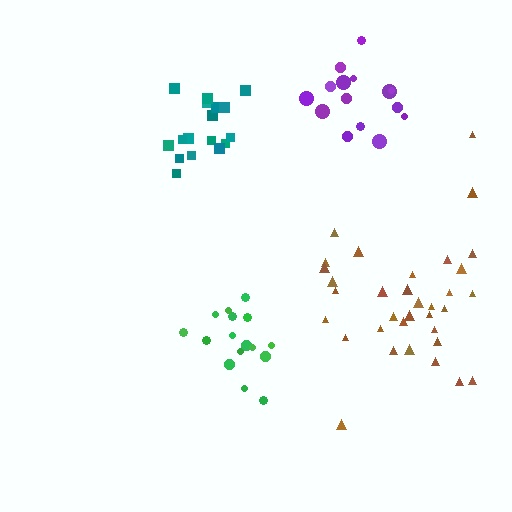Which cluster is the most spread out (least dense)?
Brown.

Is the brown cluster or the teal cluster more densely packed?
Teal.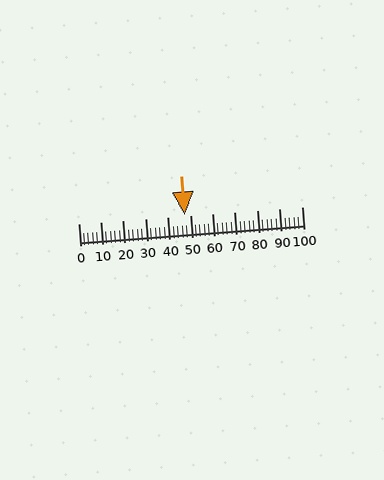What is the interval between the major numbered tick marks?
The major tick marks are spaced 10 units apart.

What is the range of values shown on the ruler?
The ruler shows values from 0 to 100.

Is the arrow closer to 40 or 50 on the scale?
The arrow is closer to 50.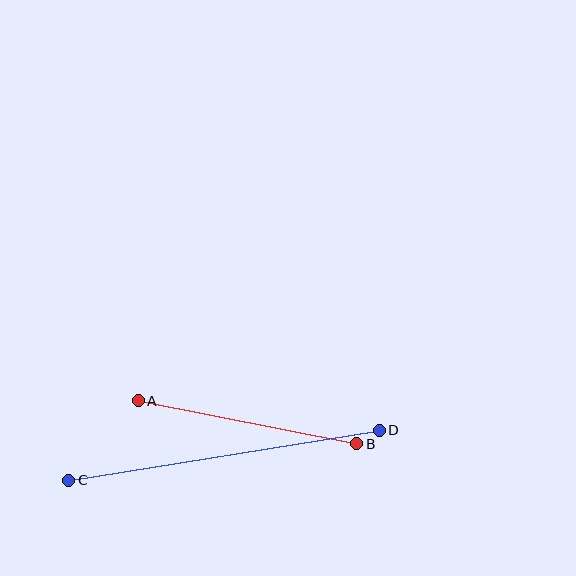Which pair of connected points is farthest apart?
Points C and D are farthest apart.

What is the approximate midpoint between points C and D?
The midpoint is at approximately (224, 455) pixels.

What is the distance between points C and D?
The distance is approximately 314 pixels.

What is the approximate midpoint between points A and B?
The midpoint is at approximately (247, 422) pixels.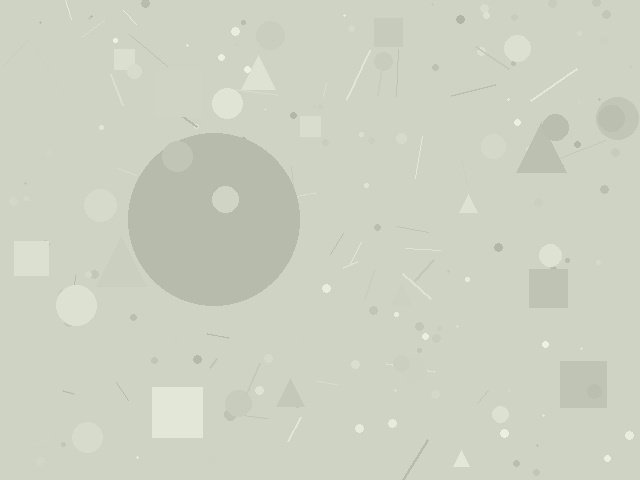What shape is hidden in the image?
A circle is hidden in the image.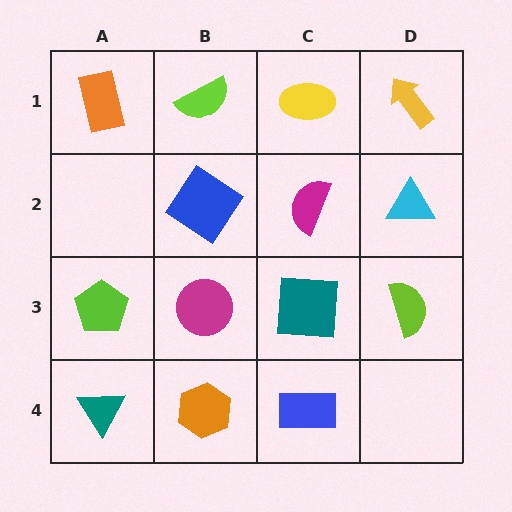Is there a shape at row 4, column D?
No, that cell is empty.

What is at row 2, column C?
A magenta semicircle.